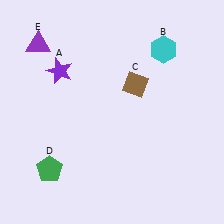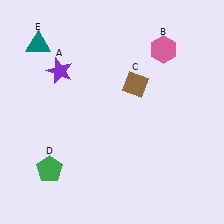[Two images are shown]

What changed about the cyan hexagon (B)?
In Image 1, B is cyan. In Image 2, it changed to pink.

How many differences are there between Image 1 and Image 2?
There are 2 differences between the two images.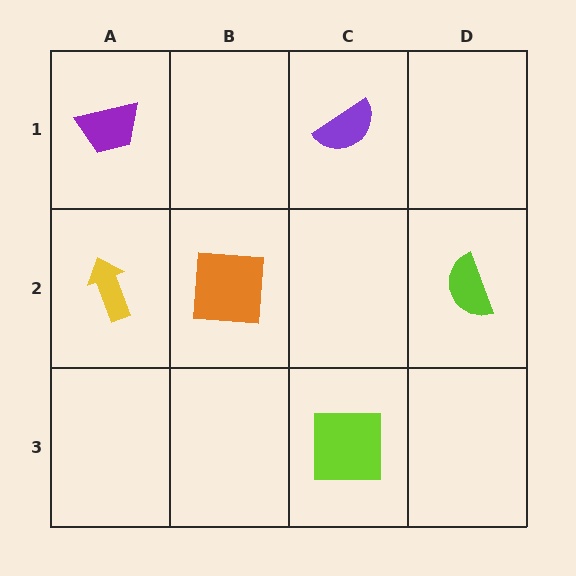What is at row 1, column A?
A purple trapezoid.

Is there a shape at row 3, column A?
No, that cell is empty.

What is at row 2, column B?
An orange square.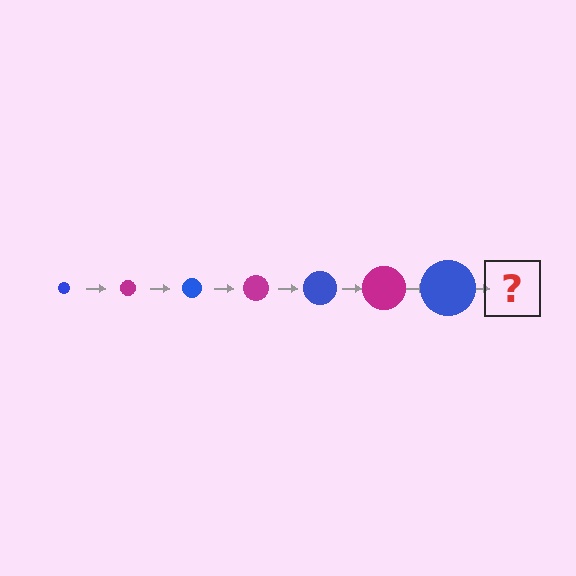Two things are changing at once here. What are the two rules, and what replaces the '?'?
The two rules are that the circle grows larger each step and the color cycles through blue and magenta. The '?' should be a magenta circle, larger than the previous one.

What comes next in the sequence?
The next element should be a magenta circle, larger than the previous one.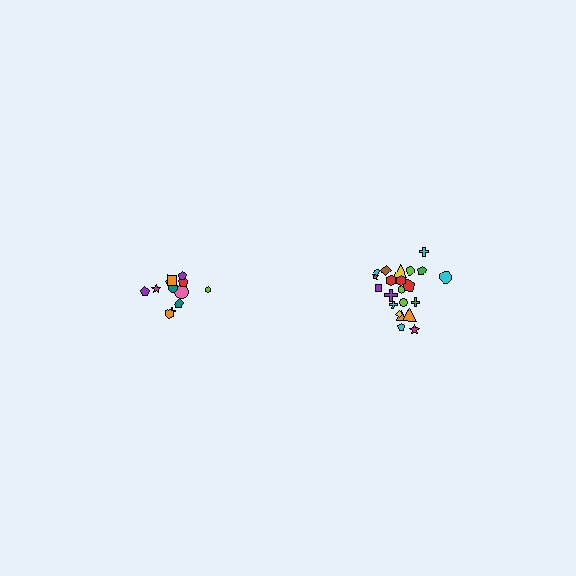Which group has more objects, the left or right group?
The right group.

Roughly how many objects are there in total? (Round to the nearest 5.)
Roughly 35 objects in total.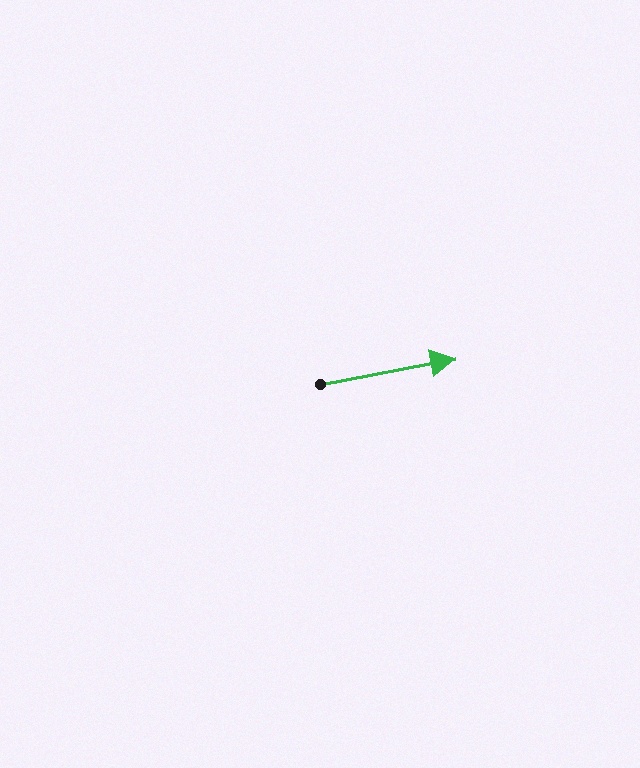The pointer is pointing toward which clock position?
Roughly 3 o'clock.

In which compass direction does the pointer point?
East.